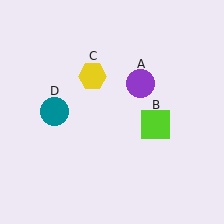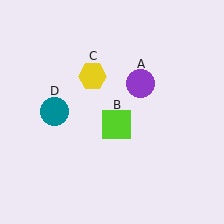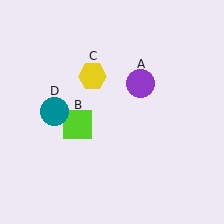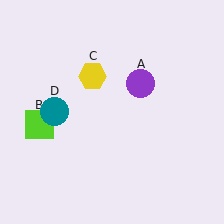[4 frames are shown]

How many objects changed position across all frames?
1 object changed position: lime square (object B).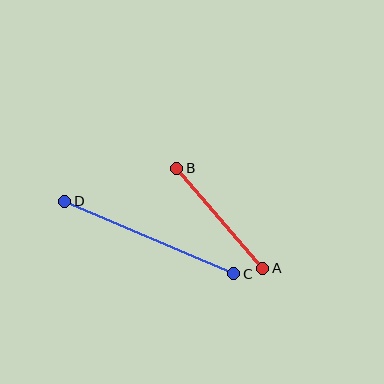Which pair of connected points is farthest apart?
Points C and D are farthest apart.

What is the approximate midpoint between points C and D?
The midpoint is at approximately (149, 237) pixels.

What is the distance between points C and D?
The distance is approximately 184 pixels.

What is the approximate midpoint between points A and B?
The midpoint is at approximately (220, 218) pixels.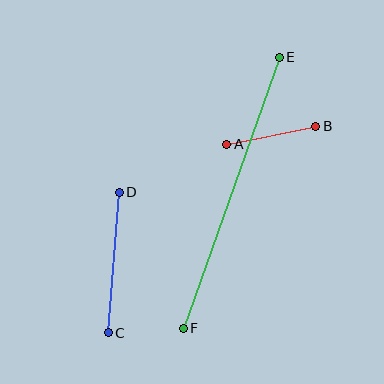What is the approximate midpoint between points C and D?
The midpoint is at approximately (114, 262) pixels.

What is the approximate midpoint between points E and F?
The midpoint is at approximately (231, 193) pixels.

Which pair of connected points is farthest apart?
Points E and F are farthest apart.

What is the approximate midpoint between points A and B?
The midpoint is at approximately (271, 135) pixels.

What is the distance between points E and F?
The distance is approximately 287 pixels.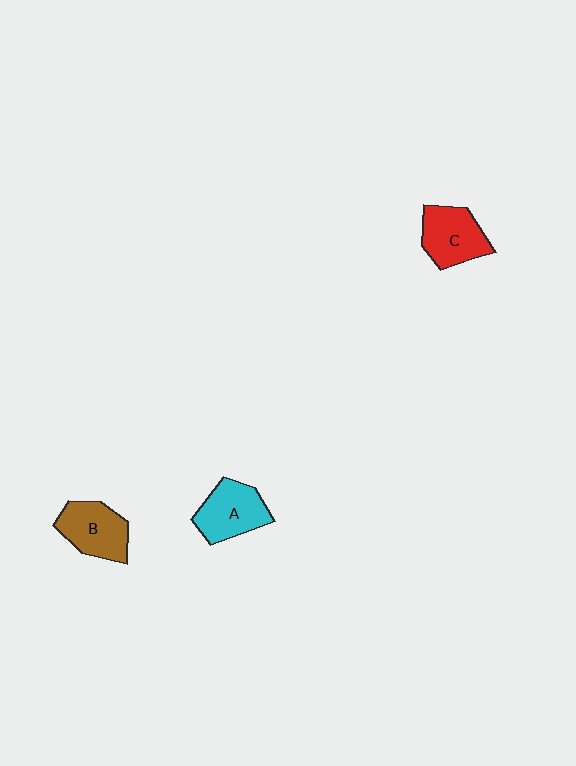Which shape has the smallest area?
Shape C (red).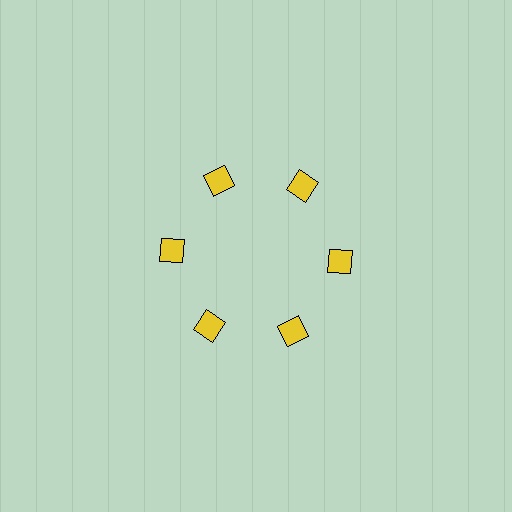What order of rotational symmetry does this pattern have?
This pattern has 6-fold rotational symmetry.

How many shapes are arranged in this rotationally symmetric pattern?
There are 6 shapes, arranged in 6 groups of 1.